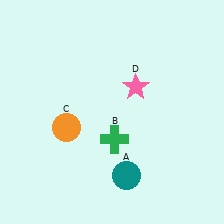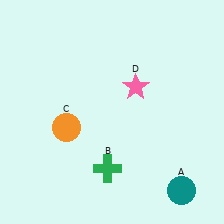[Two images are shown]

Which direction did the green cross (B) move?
The green cross (B) moved down.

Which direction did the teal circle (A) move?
The teal circle (A) moved right.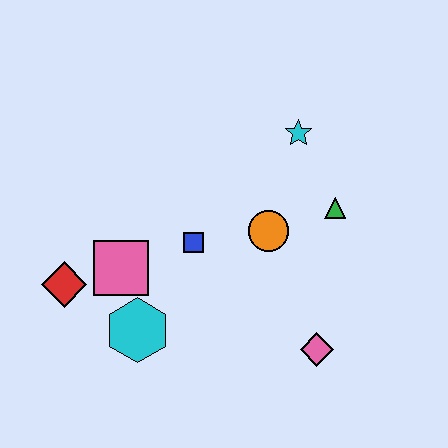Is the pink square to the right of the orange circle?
No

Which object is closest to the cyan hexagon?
The pink square is closest to the cyan hexagon.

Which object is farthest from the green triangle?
The red diamond is farthest from the green triangle.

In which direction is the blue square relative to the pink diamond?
The blue square is to the left of the pink diamond.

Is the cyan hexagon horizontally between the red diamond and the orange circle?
Yes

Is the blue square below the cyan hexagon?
No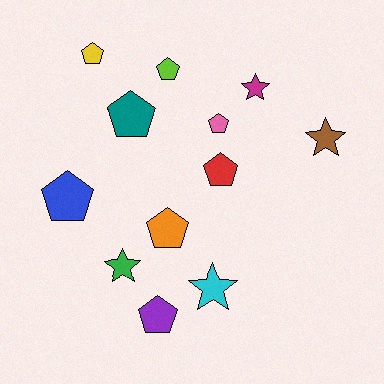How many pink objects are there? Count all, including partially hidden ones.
There is 1 pink object.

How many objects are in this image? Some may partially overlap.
There are 12 objects.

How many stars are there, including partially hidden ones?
There are 4 stars.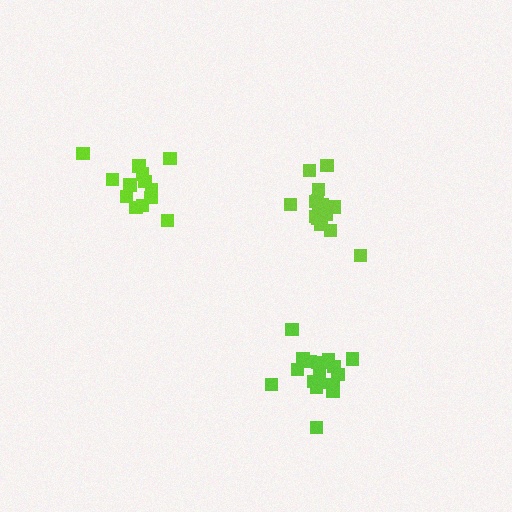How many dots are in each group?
Group 1: 18 dots, Group 2: 15 dots, Group 3: 13 dots (46 total).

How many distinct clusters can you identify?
There are 3 distinct clusters.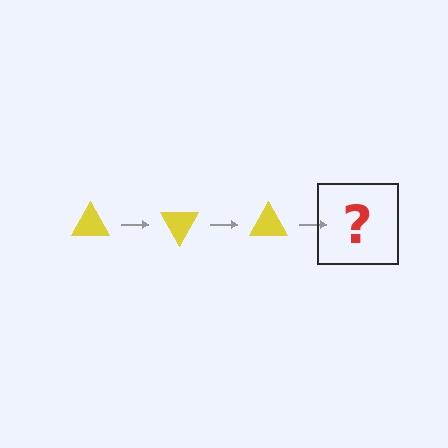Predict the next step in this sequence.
The next step is a yellow triangle rotated 180 degrees.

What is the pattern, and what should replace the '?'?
The pattern is that the triangle rotates 60 degrees each step. The '?' should be a yellow triangle rotated 180 degrees.